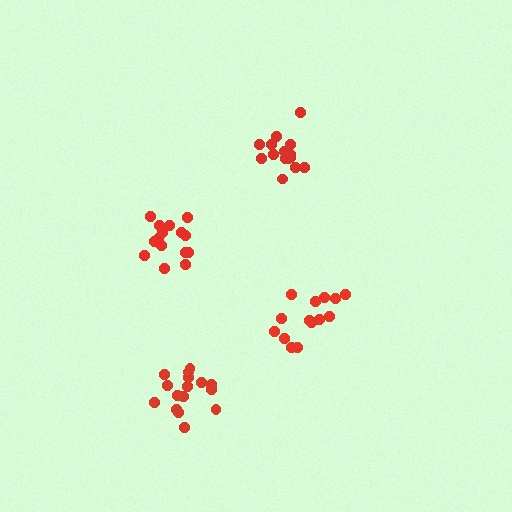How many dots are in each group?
Group 1: 15 dots, Group 2: 14 dots, Group 3: 16 dots, Group 4: 16 dots (61 total).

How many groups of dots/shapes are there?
There are 4 groups.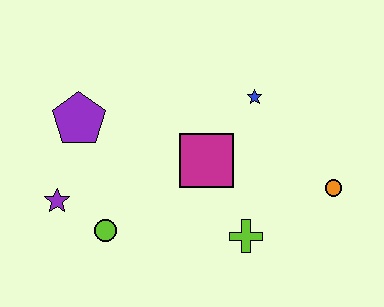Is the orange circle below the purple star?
No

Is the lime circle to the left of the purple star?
No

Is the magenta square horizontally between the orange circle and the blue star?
No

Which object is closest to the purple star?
The lime circle is closest to the purple star.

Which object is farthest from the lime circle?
The orange circle is farthest from the lime circle.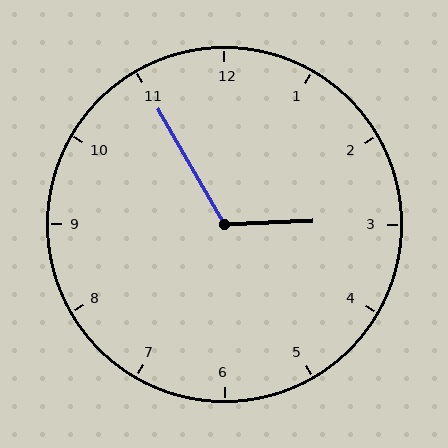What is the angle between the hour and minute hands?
Approximately 118 degrees.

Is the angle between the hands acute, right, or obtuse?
It is obtuse.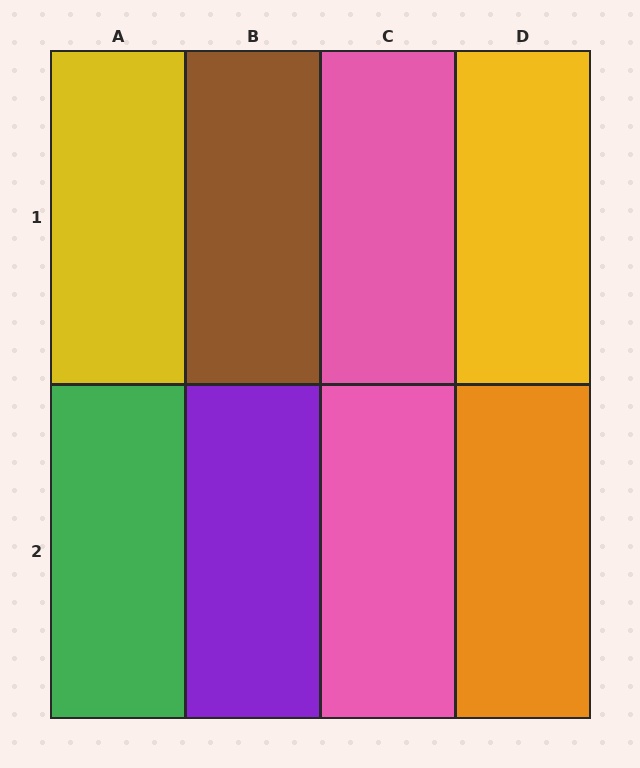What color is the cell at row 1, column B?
Brown.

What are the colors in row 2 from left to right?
Green, purple, pink, orange.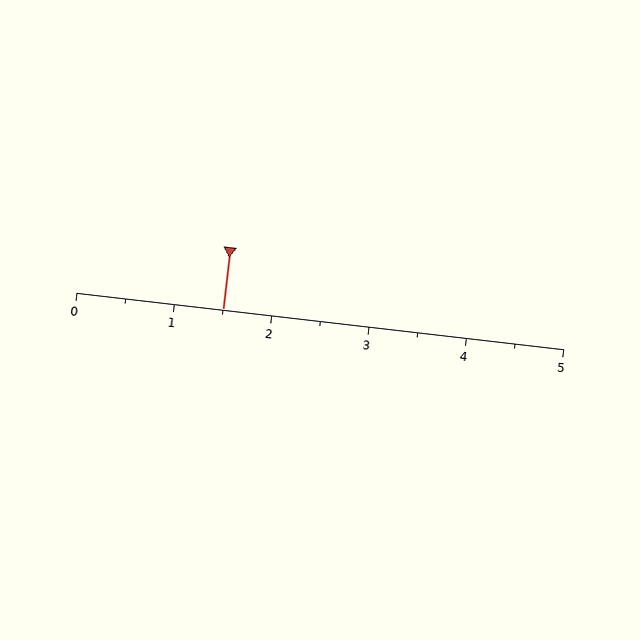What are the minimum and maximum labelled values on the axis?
The axis runs from 0 to 5.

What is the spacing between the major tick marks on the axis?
The major ticks are spaced 1 apart.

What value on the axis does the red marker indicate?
The marker indicates approximately 1.5.